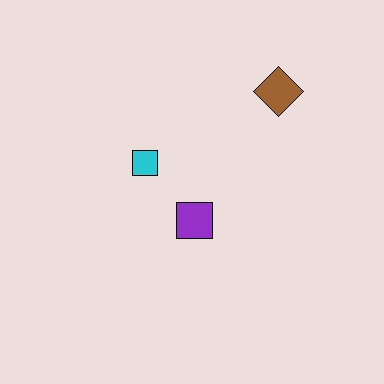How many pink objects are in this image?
There are no pink objects.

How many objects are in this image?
There are 3 objects.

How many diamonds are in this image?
There is 1 diamond.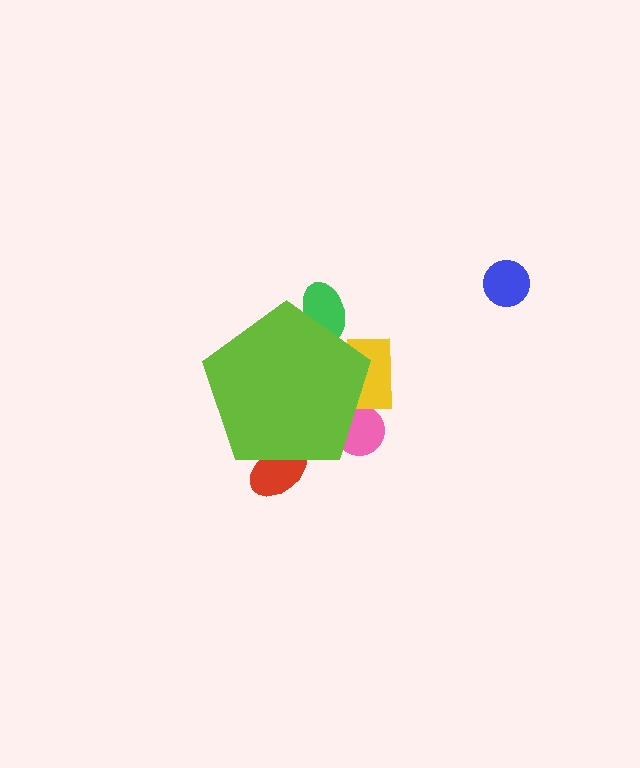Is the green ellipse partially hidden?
Yes, the green ellipse is partially hidden behind the lime pentagon.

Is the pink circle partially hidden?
Yes, the pink circle is partially hidden behind the lime pentagon.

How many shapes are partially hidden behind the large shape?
4 shapes are partially hidden.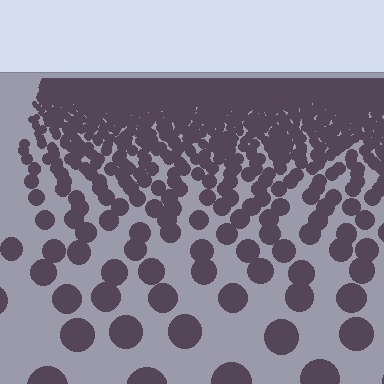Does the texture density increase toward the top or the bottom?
Density increases toward the top.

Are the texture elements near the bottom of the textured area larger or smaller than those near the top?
Larger. Near the bottom, elements are closer to the viewer and appear at a bigger on-screen size.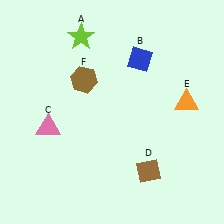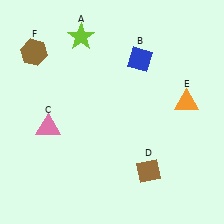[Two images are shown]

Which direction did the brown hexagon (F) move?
The brown hexagon (F) moved left.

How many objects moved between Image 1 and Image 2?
1 object moved between the two images.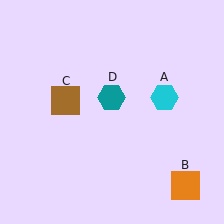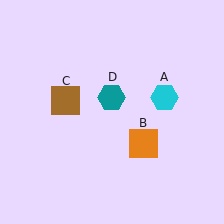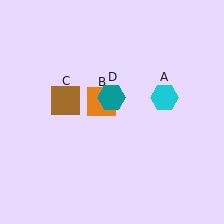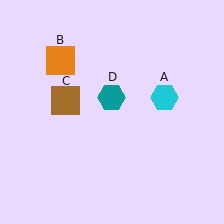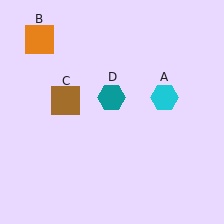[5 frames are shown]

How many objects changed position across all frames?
1 object changed position: orange square (object B).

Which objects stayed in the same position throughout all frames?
Cyan hexagon (object A) and brown square (object C) and teal hexagon (object D) remained stationary.